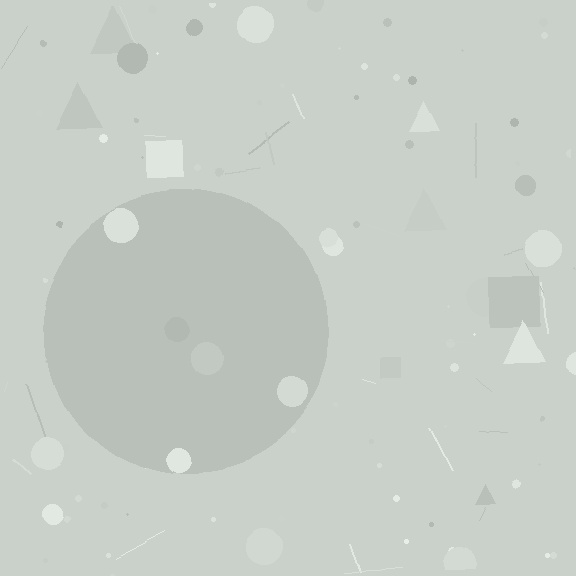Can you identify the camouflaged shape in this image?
The camouflaged shape is a circle.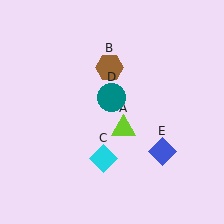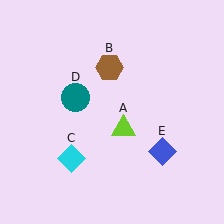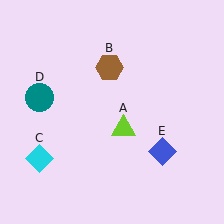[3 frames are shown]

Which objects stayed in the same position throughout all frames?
Lime triangle (object A) and brown hexagon (object B) and blue diamond (object E) remained stationary.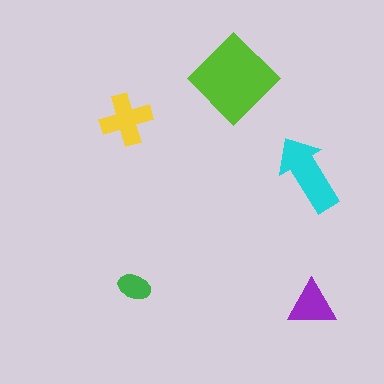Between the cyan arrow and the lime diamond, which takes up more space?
The lime diamond.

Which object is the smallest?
The green ellipse.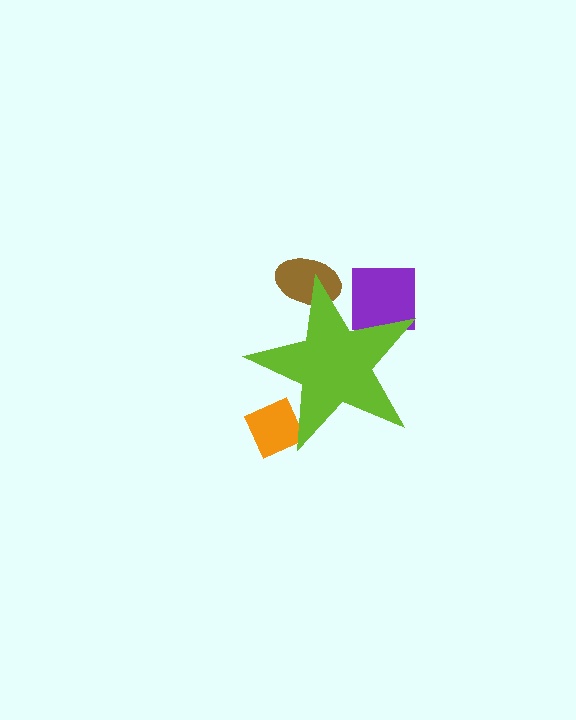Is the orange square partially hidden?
Yes, the orange square is partially hidden behind the lime star.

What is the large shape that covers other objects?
A lime star.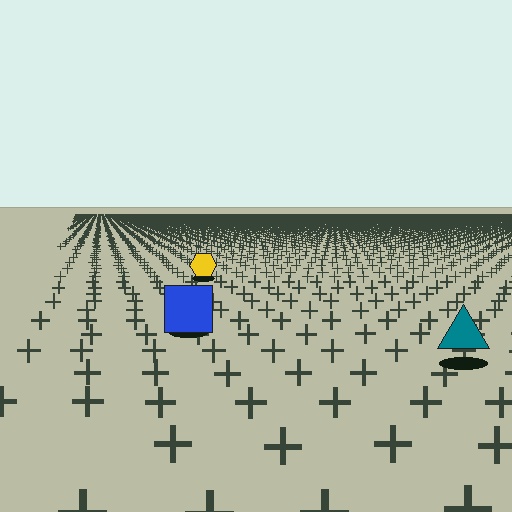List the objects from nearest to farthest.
From nearest to farthest: the teal triangle, the blue square, the yellow hexagon.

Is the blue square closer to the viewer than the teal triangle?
No. The teal triangle is closer — you can tell from the texture gradient: the ground texture is coarser near it.